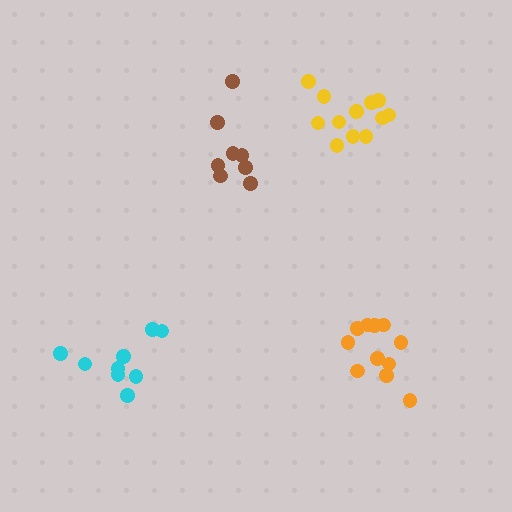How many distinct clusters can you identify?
There are 4 distinct clusters.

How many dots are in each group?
Group 1: 8 dots, Group 2: 11 dots, Group 3: 12 dots, Group 4: 9 dots (40 total).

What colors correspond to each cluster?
The clusters are colored: brown, orange, yellow, cyan.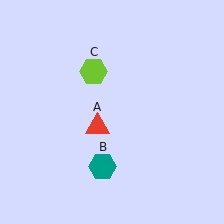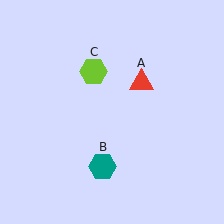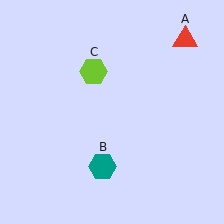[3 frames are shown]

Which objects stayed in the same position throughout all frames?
Teal hexagon (object B) and lime hexagon (object C) remained stationary.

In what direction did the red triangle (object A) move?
The red triangle (object A) moved up and to the right.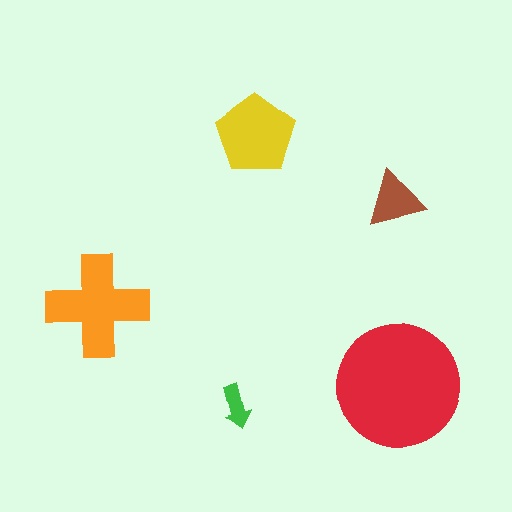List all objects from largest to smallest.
The red circle, the orange cross, the yellow pentagon, the brown triangle, the green arrow.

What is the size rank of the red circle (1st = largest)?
1st.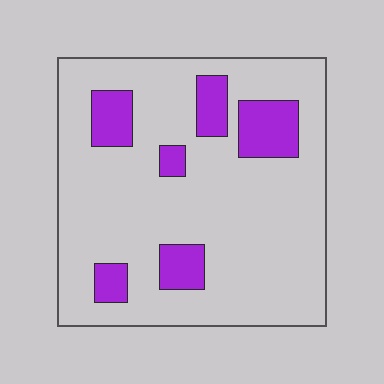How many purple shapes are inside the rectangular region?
6.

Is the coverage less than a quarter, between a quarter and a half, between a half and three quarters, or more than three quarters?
Less than a quarter.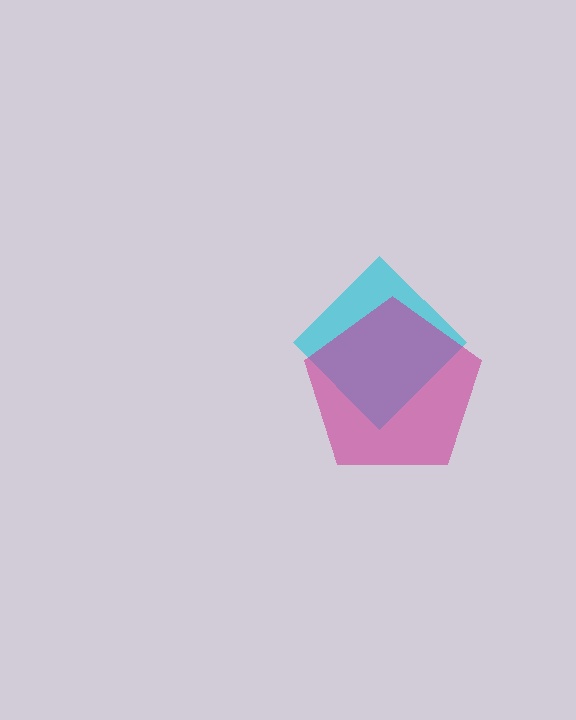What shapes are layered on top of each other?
The layered shapes are: a cyan diamond, a magenta pentagon.